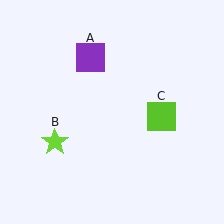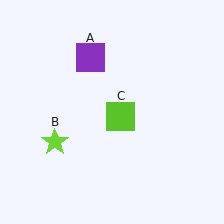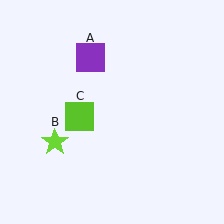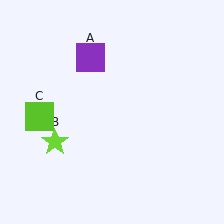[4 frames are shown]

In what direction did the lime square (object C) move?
The lime square (object C) moved left.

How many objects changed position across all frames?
1 object changed position: lime square (object C).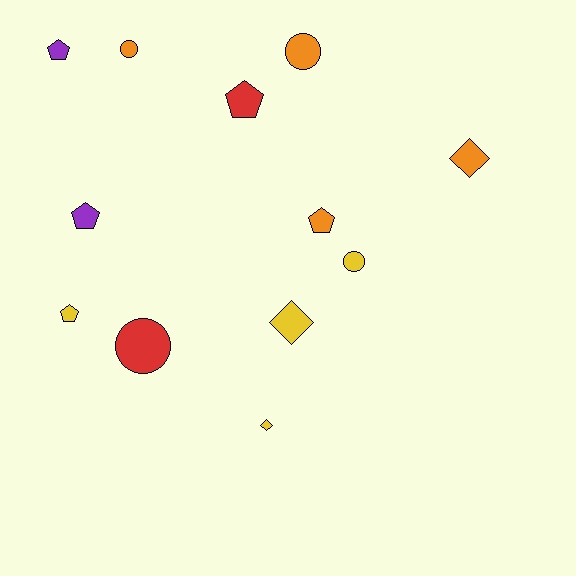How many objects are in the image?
There are 12 objects.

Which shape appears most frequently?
Pentagon, with 5 objects.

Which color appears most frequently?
Orange, with 4 objects.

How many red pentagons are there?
There is 1 red pentagon.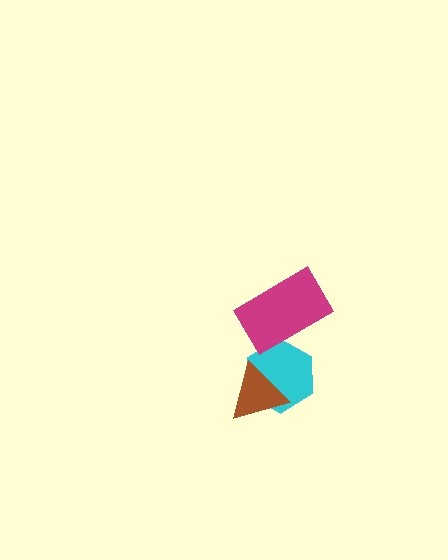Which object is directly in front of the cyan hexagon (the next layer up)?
The brown triangle is directly in front of the cyan hexagon.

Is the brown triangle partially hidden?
No, no other shape covers it.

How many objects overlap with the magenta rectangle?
1 object overlaps with the magenta rectangle.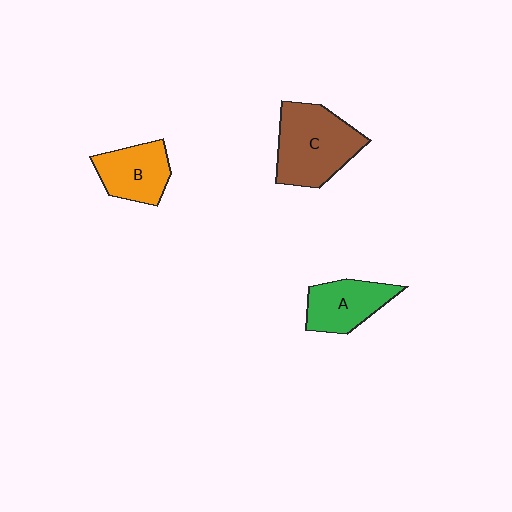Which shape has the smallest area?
Shape B (orange).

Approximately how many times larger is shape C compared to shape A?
Approximately 1.5 times.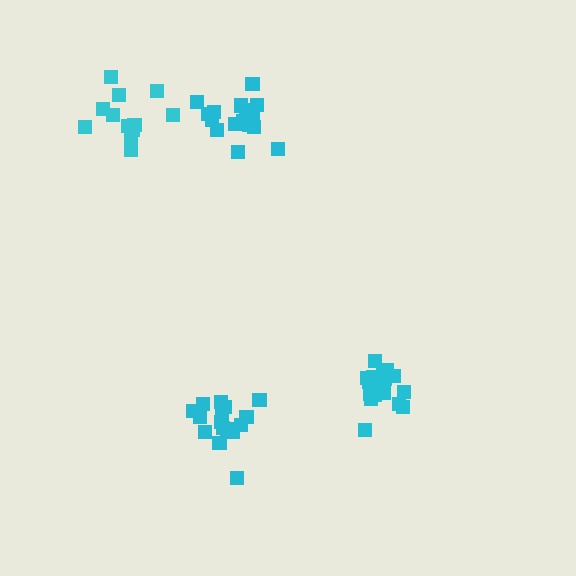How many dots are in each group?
Group 1: 17 dots, Group 2: 17 dots, Group 3: 16 dots, Group 4: 12 dots (62 total).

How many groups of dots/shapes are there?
There are 4 groups.